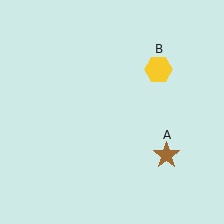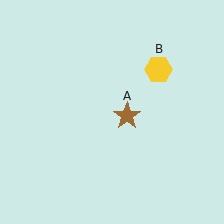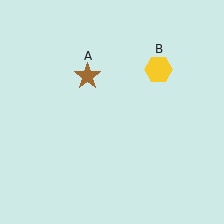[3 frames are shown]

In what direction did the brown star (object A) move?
The brown star (object A) moved up and to the left.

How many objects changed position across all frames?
1 object changed position: brown star (object A).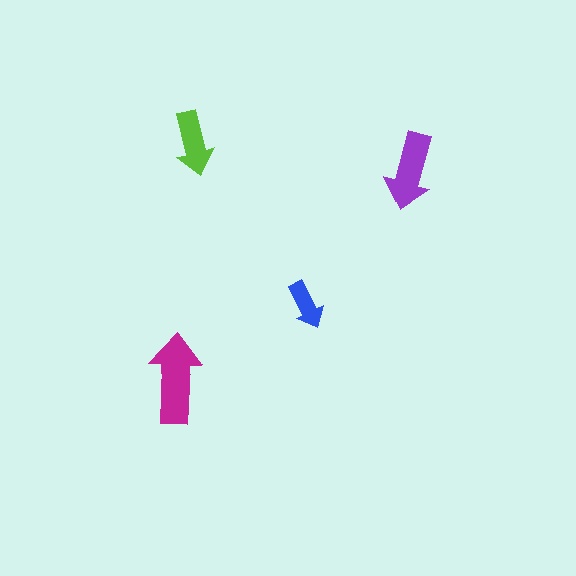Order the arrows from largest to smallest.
the magenta one, the purple one, the lime one, the blue one.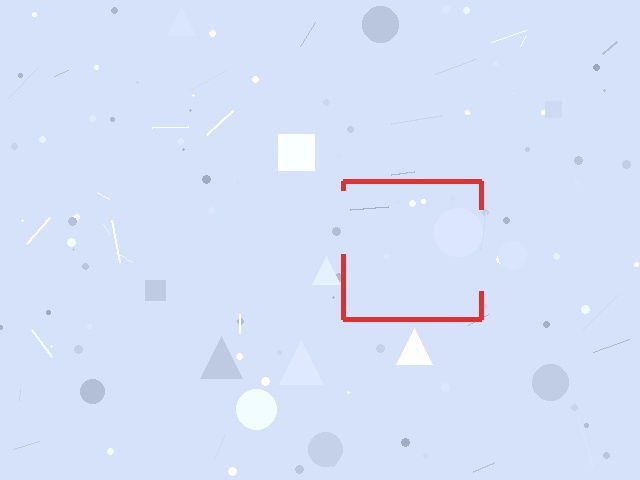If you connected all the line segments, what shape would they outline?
They would outline a square.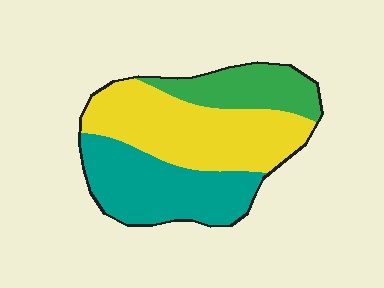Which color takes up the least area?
Green, at roughly 20%.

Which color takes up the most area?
Yellow, at roughly 45%.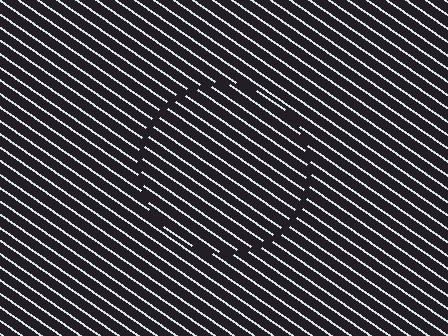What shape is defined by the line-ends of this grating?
An illusory circle. The interior of the shape contains the same grating, shifted by half a period — the contour is defined by the phase discontinuity where line-ends from the inner and outer gratings abut.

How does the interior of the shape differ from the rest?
The interior of the shape contains the same grating, shifted by half a period — the contour is defined by the phase discontinuity where line-ends from the inner and outer gratings abut.